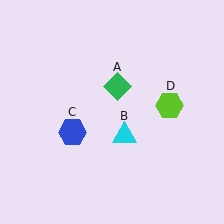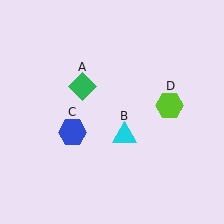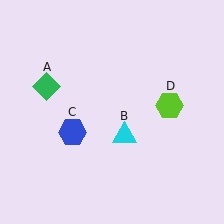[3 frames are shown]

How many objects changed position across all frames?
1 object changed position: green diamond (object A).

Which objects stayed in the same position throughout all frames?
Cyan triangle (object B) and blue hexagon (object C) and lime hexagon (object D) remained stationary.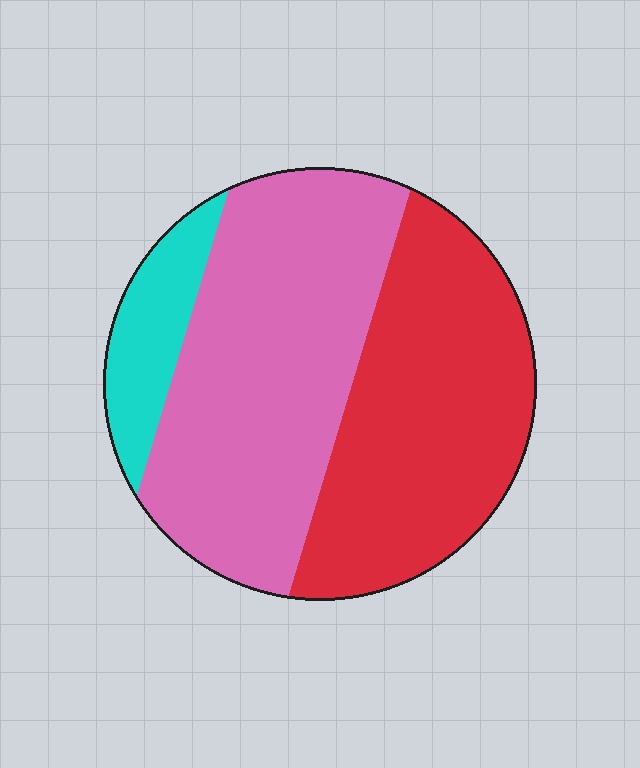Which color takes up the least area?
Cyan, at roughly 10%.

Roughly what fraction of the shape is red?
Red takes up about two fifths (2/5) of the shape.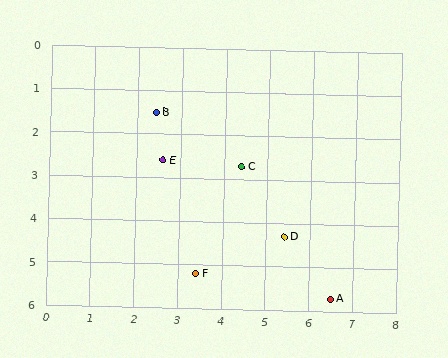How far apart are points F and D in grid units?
Points F and D are about 2.2 grid units apart.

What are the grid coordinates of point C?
Point C is at approximately (4.4, 2.7).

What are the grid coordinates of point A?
Point A is at approximately (6.5, 5.7).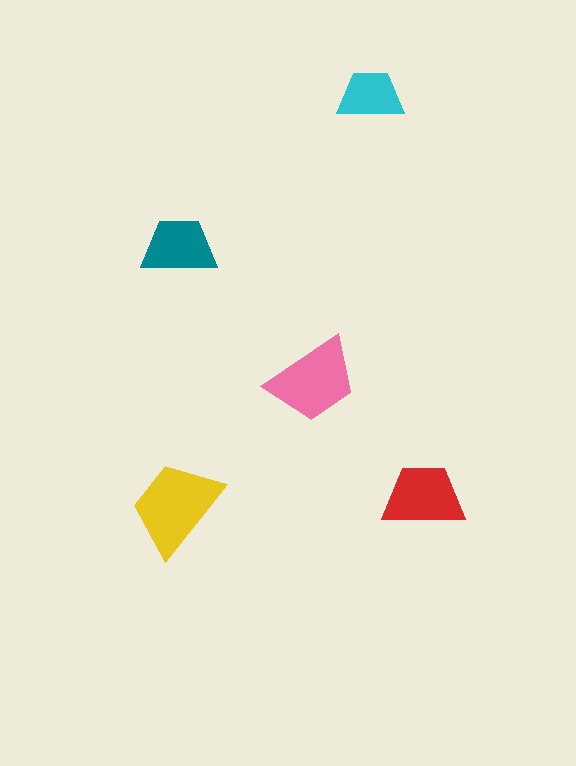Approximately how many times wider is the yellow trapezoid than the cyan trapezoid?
About 1.5 times wider.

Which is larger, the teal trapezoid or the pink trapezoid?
The pink one.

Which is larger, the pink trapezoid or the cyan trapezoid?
The pink one.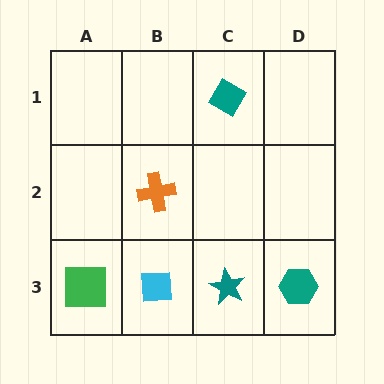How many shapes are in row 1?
1 shape.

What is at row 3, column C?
A teal star.